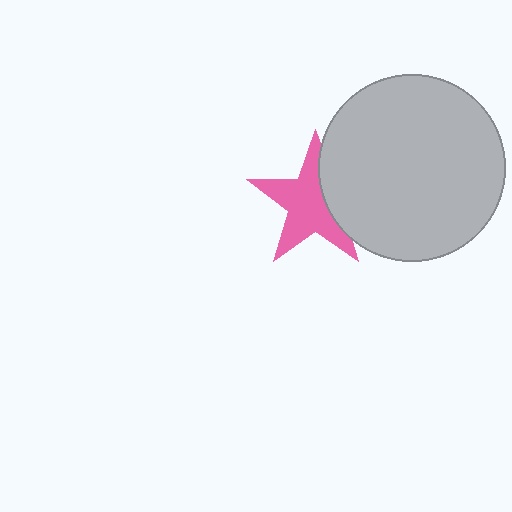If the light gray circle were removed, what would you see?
You would see the complete pink star.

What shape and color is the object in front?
The object in front is a light gray circle.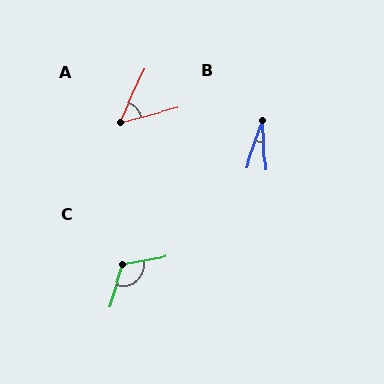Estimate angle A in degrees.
Approximately 50 degrees.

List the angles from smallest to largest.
B (21°), A (50°), C (117°).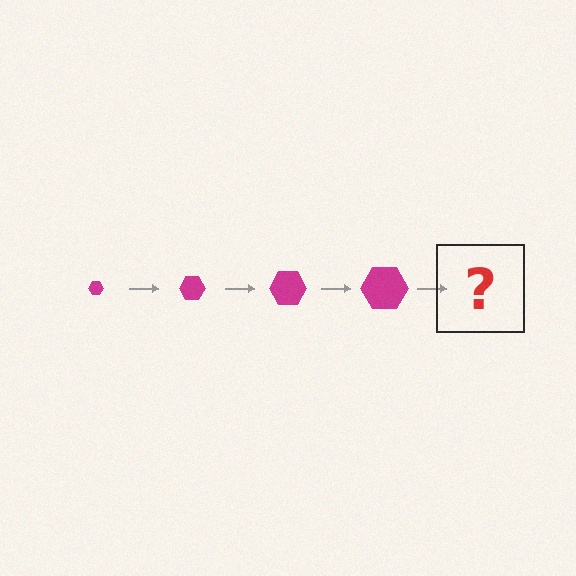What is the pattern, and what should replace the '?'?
The pattern is that the hexagon gets progressively larger each step. The '?' should be a magenta hexagon, larger than the previous one.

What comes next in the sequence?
The next element should be a magenta hexagon, larger than the previous one.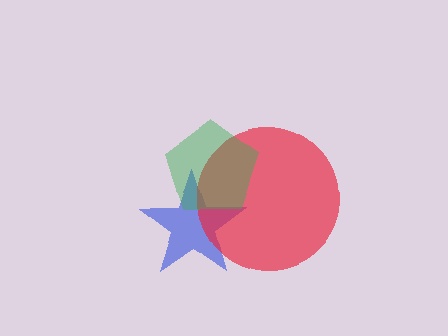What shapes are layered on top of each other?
The layered shapes are: a blue star, a red circle, a green pentagon.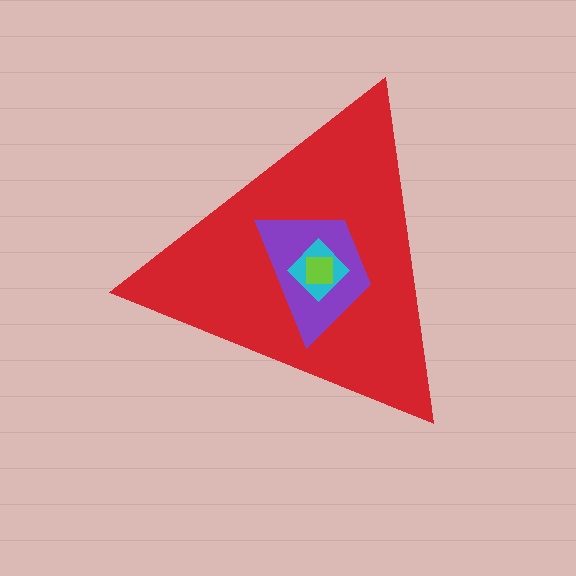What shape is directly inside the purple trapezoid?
The cyan diamond.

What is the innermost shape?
The lime square.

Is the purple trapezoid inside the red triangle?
Yes.